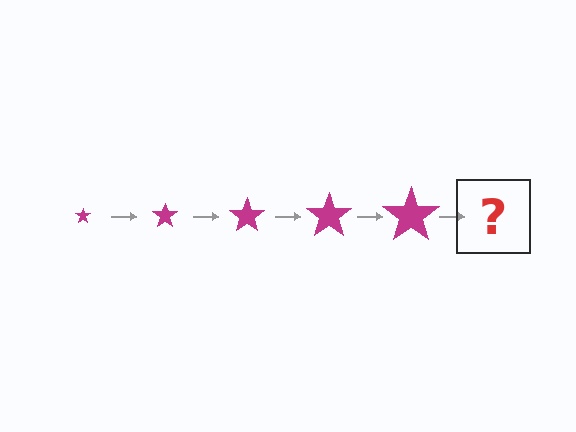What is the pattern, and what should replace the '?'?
The pattern is that the star gets progressively larger each step. The '?' should be a magenta star, larger than the previous one.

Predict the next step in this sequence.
The next step is a magenta star, larger than the previous one.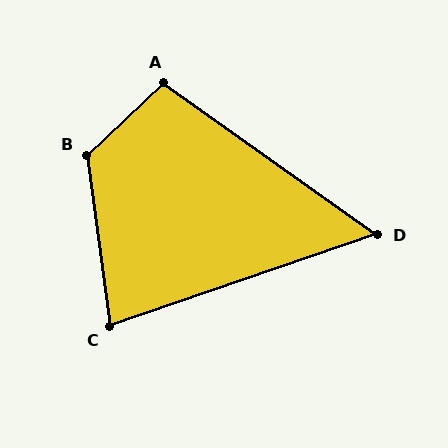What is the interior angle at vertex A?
Approximately 101 degrees (obtuse).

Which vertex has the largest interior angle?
B, at approximately 126 degrees.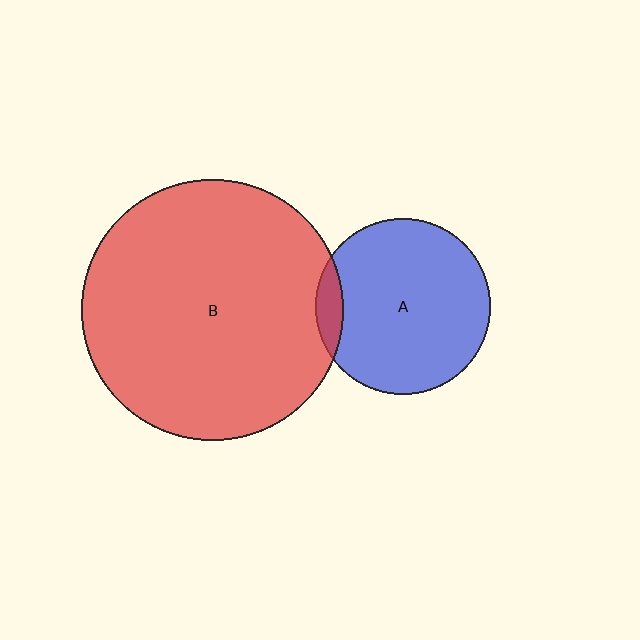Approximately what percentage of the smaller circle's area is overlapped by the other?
Approximately 10%.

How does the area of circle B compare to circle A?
Approximately 2.2 times.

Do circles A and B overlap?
Yes.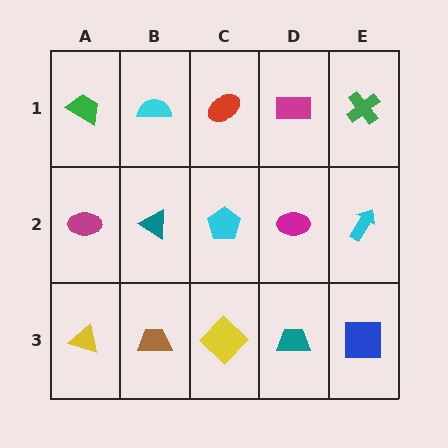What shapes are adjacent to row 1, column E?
A cyan arrow (row 2, column E), a magenta rectangle (row 1, column D).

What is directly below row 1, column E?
A cyan arrow.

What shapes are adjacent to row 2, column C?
A red ellipse (row 1, column C), a yellow diamond (row 3, column C), a teal triangle (row 2, column B), a magenta ellipse (row 2, column D).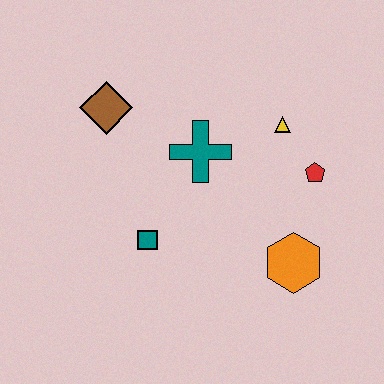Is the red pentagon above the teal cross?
No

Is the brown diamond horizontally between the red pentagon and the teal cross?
No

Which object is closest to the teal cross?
The yellow triangle is closest to the teal cross.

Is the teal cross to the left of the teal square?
No